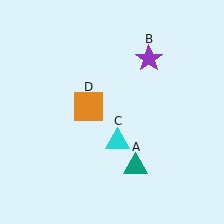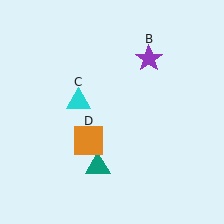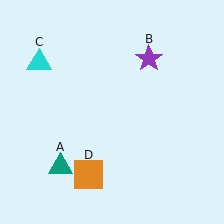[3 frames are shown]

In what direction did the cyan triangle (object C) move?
The cyan triangle (object C) moved up and to the left.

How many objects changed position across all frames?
3 objects changed position: teal triangle (object A), cyan triangle (object C), orange square (object D).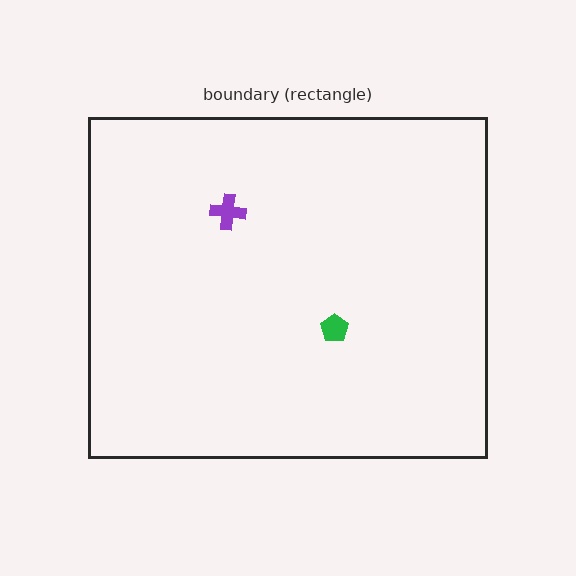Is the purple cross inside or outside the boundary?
Inside.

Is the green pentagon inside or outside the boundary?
Inside.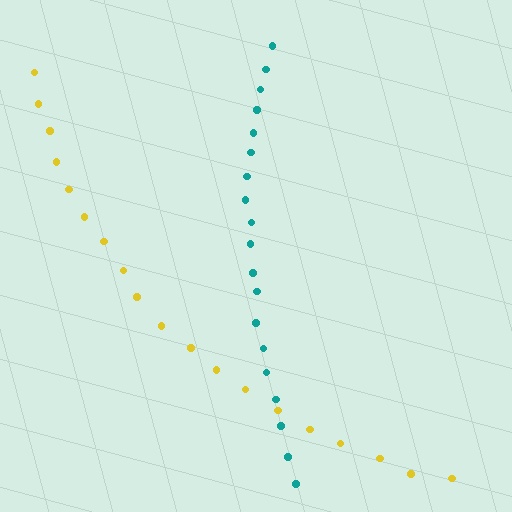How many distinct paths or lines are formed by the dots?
There are 2 distinct paths.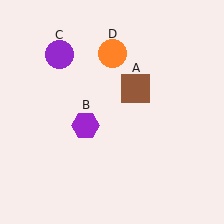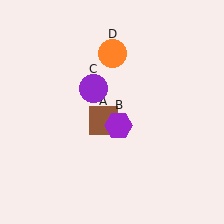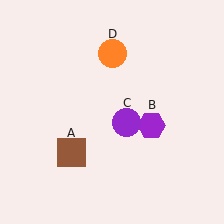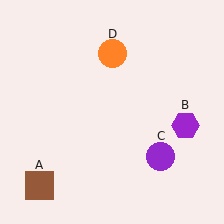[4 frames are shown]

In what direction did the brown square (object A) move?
The brown square (object A) moved down and to the left.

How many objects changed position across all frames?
3 objects changed position: brown square (object A), purple hexagon (object B), purple circle (object C).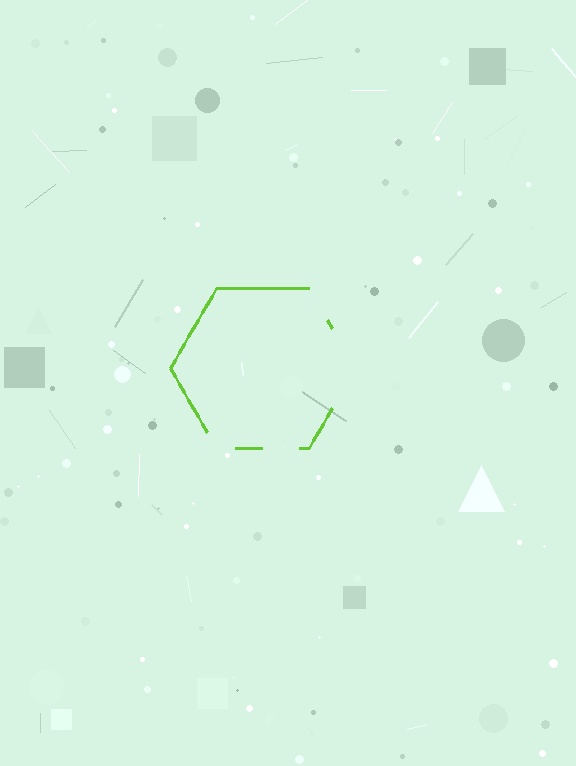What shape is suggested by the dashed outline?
The dashed outline suggests a hexagon.